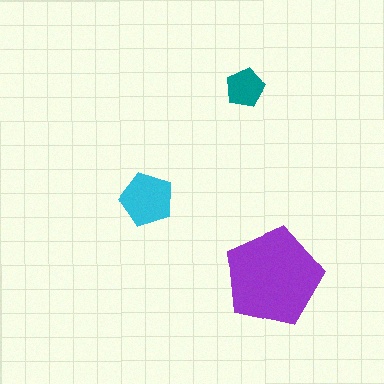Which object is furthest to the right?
The purple pentagon is rightmost.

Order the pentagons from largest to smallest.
the purple one, the cyan one, the teal one.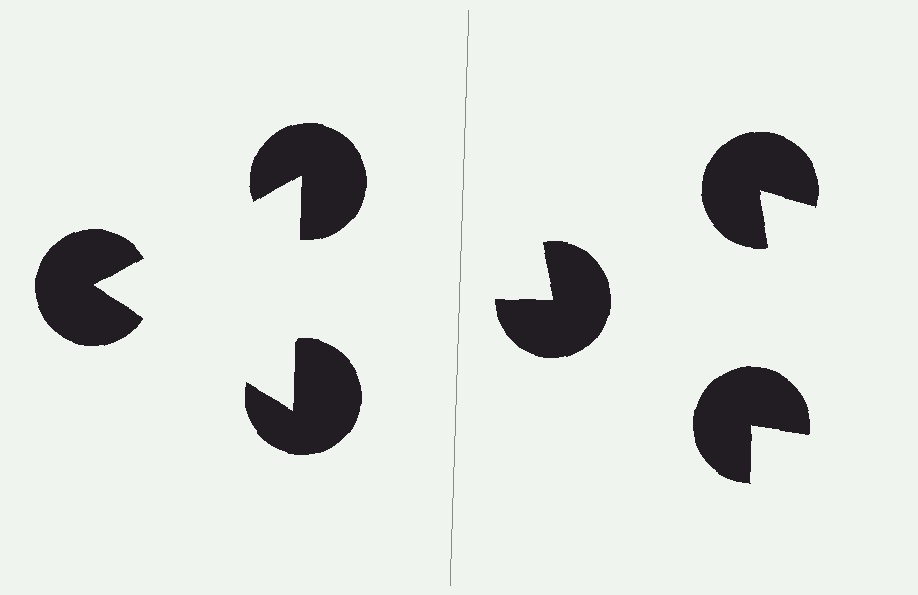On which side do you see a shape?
An illusory triangle appears on the left side. On the right side the wedge cuts are rotated, so no coherent shape forms.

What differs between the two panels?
The pac-man discs are positioned identically on both sides; only the wedge orientations differ. On the left they align to a triangle; on the right they are misaligned.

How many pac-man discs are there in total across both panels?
6 — 3 on each side.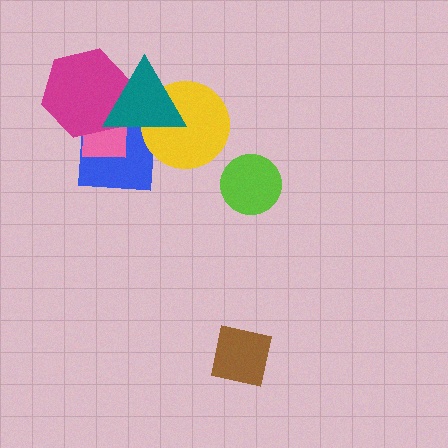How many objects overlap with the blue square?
3 objects overlap with the blue square.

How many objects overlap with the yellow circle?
1 object overlaps with the yellow circle.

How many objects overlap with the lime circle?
0 objects overlap with the lime circle.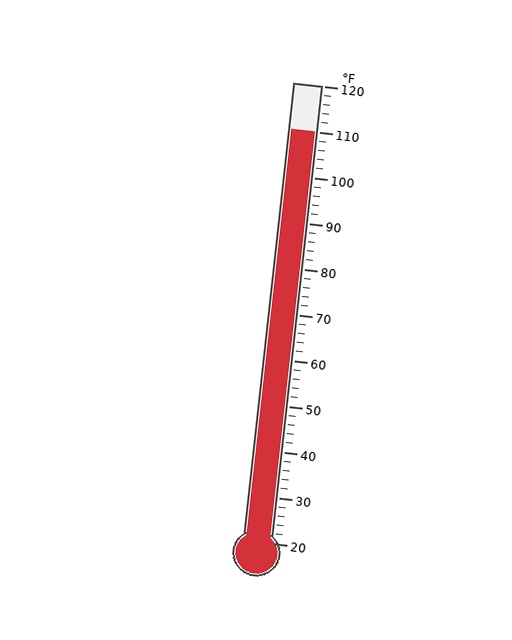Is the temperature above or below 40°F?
The temperature is above 40°F.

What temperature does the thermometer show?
The thermometer shows approximately 110°F.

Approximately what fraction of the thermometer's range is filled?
The thermometer is filled to approximately 90% of its range.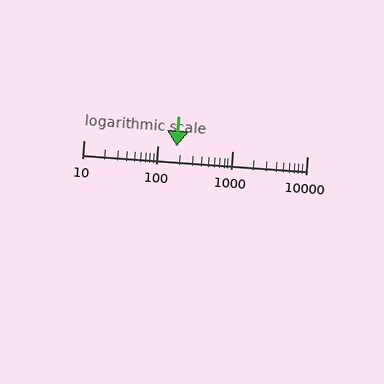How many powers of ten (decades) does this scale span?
The scale spans 3 decades, from 10 to 10000.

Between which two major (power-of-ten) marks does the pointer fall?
The pointer is between 100 and 1000.